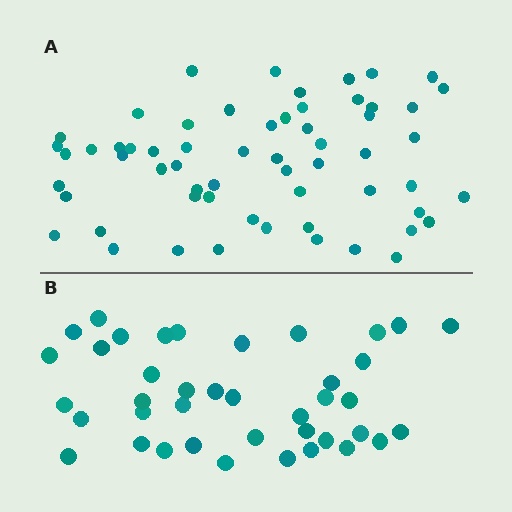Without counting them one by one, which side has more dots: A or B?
Region A (the top region) has more dots.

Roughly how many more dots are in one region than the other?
Region A has approximately 20 more dots than region B.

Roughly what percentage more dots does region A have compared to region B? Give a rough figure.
About 50% more.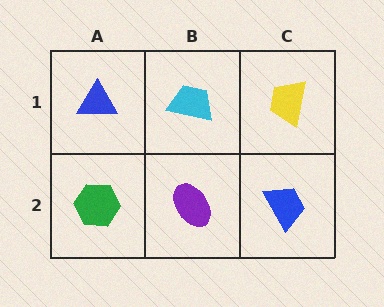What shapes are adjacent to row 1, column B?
A purple ellipse (row 2, column B), a blue triangle (row 1, column A), a yellow trapezoid (row 1, column C).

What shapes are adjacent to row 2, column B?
A cyan trapezoid (row 1, column B), a green hexagon (row 2, column A), a blue trapezoid (row 2, column C).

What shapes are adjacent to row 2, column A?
A blue triangle (row 1, column A), a purple ellipse (row 2, column B).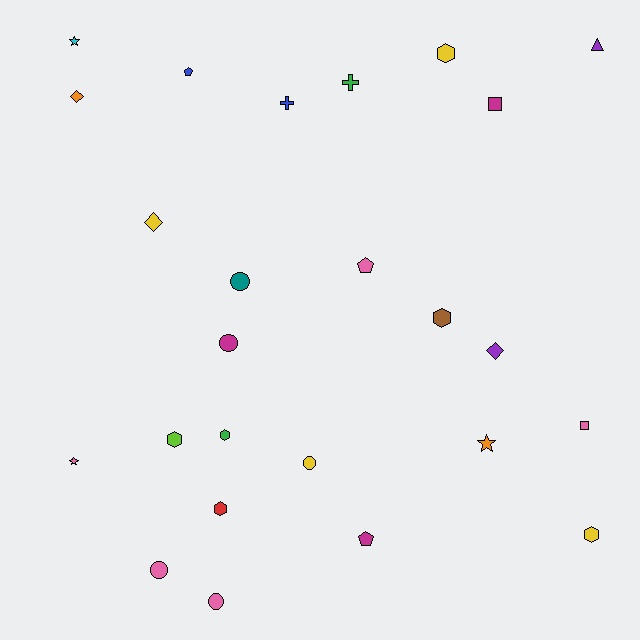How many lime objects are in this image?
There is 1 lime object.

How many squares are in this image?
There are 2 squares.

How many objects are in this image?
There are 25 objects.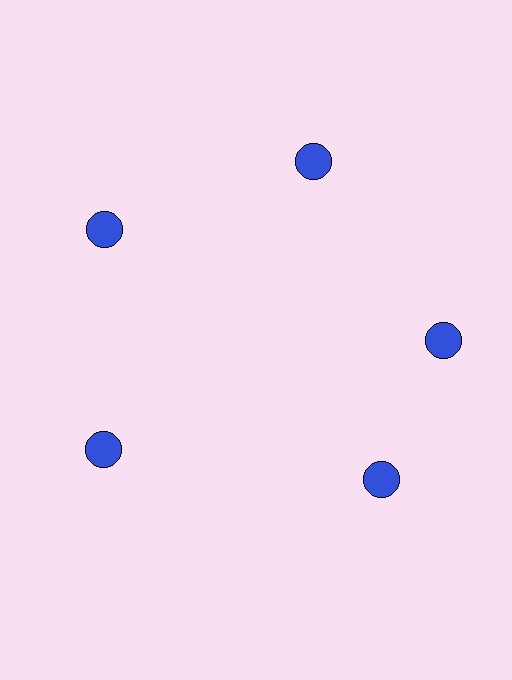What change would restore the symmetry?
The symmetry would be restored by rotating it back into even spacing with its neighbors so that all 5 circles sit at equal angles and equal distance from the center.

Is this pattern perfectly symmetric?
No. The 5 blue circles are arranged in a ring, but one element near the 5 o'clock position is rotated out of alignment along the ring, breaking the 5-fold rotational symmetry.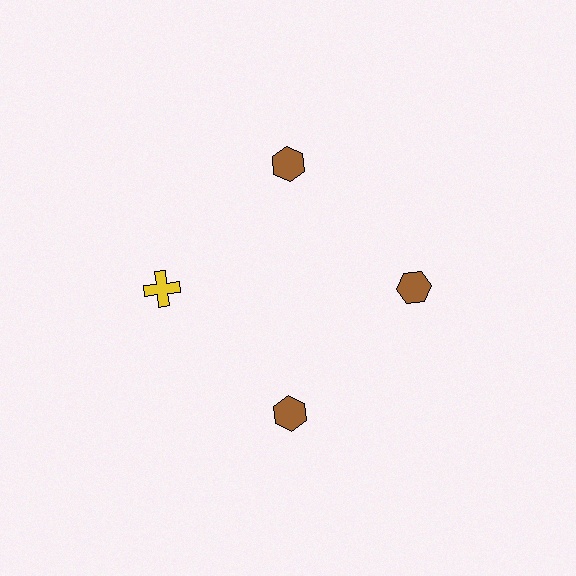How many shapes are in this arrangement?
There are 4 shapes arranged in a ring pattern.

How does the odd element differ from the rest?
It differs in both color (yellow instead of brown) and shape (cross instead of hexagon).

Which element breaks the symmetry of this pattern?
The yellow cross at roughly the 9 o'clock position breaks the symmetry. All other shapes are brown hexagons.